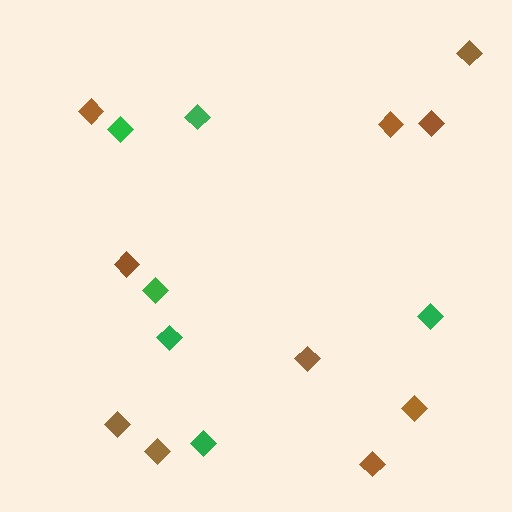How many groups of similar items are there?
There are 2 groups: one group of brown diamonds (10) and one group of green diamonds (6).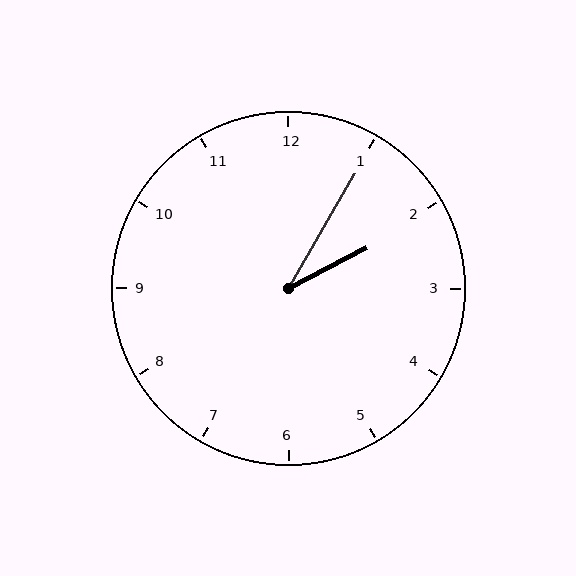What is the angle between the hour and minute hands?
Approximately 32 degrees.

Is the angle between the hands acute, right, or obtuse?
It is acute.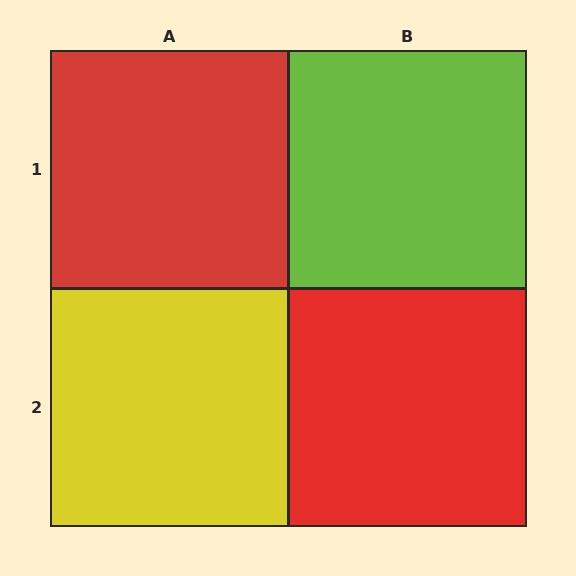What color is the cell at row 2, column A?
Yellow.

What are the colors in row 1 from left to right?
Red, lime.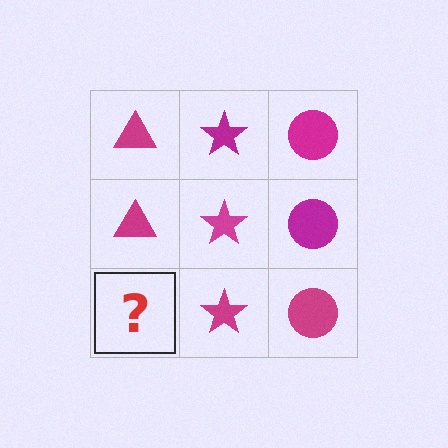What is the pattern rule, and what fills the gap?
The rule is that each column has a consistent shape. The gap should be filled with a magenta triangle.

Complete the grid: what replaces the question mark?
The question mark should be replaced with a magenta triangle.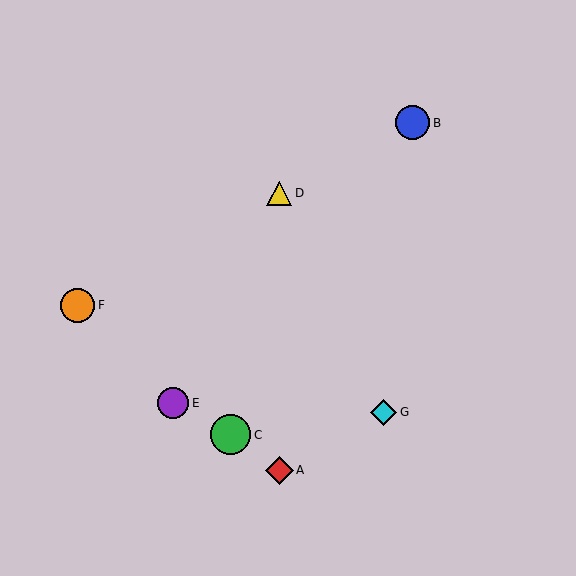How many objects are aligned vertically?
2 objects (A, D) are aligned vertically.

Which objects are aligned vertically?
Objects A, D are aligned vertically.